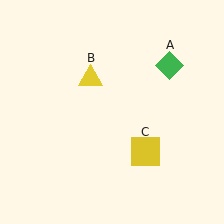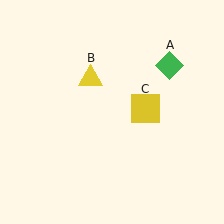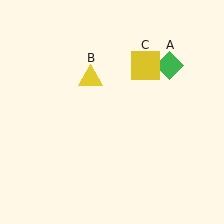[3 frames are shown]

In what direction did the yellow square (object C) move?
The yellow square (object C) moved up.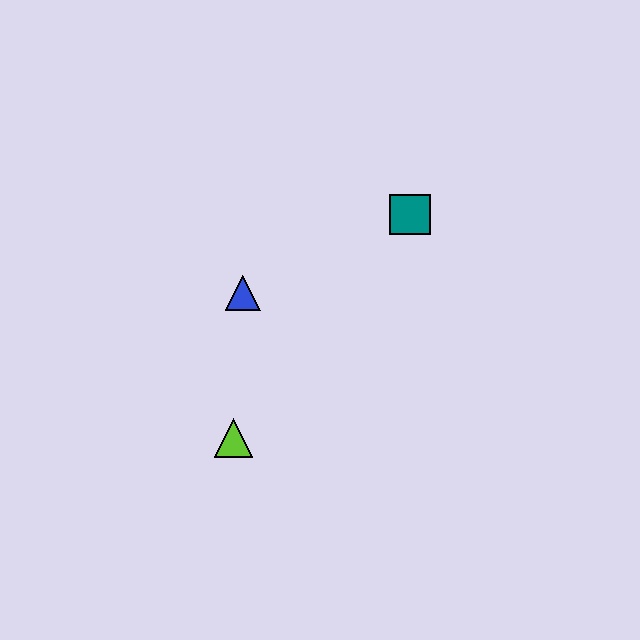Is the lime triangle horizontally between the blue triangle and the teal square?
No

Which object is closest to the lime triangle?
The blue triangle is closest to the lime triangle.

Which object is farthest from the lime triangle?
The teal square is farthest from the lime triangle.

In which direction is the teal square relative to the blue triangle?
The teal square is to the right of the blue triangle.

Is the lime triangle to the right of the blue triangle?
No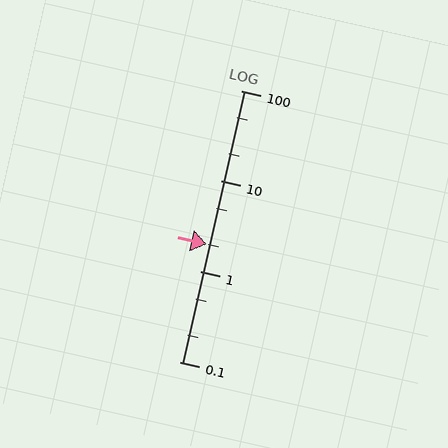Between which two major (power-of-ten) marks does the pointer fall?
The pointer is between 1 and 10.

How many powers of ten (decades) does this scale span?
The scale spans 3 decades, from 0.1 to 100.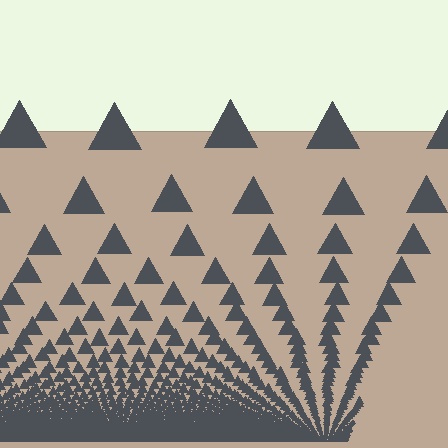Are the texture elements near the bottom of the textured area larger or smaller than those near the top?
Smaller. The gradient is inverted — elements near the bottom are smaller and denser.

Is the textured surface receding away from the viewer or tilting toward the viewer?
The surface appears to tilt toward the viewer. Texture elements get larger and sparser toward the top.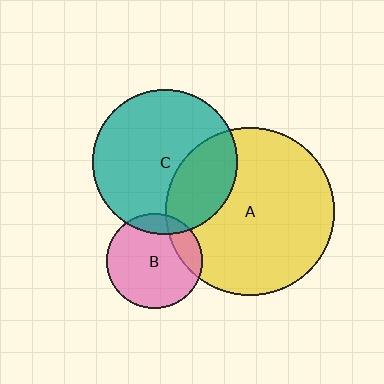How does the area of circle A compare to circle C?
Approximately 1.3 times.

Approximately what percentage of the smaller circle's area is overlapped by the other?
Approximately 15%.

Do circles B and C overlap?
Yes.